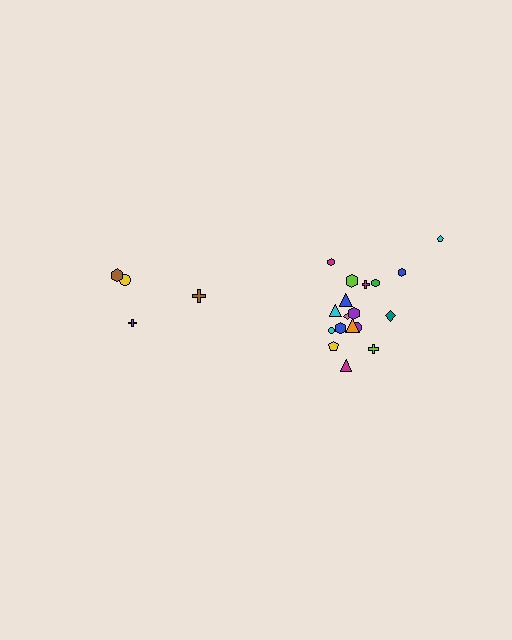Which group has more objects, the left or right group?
The right group.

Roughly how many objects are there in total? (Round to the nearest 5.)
Roughly 20 objects in total.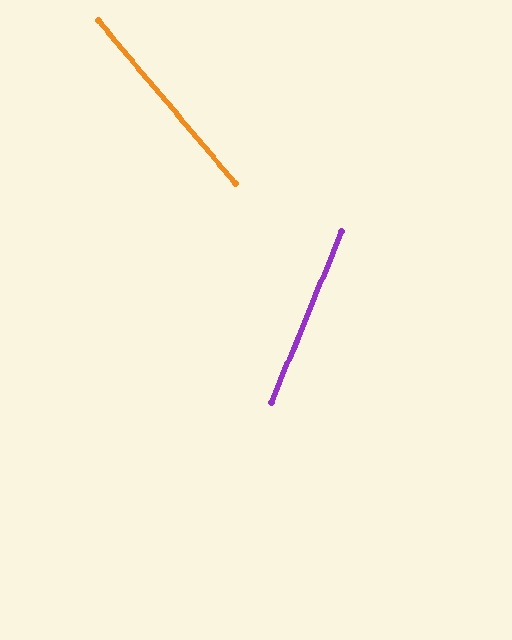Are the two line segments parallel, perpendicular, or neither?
Neither parallel nor perpendicular — they differ by about 62°.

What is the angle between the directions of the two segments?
Approximately 62 degrees.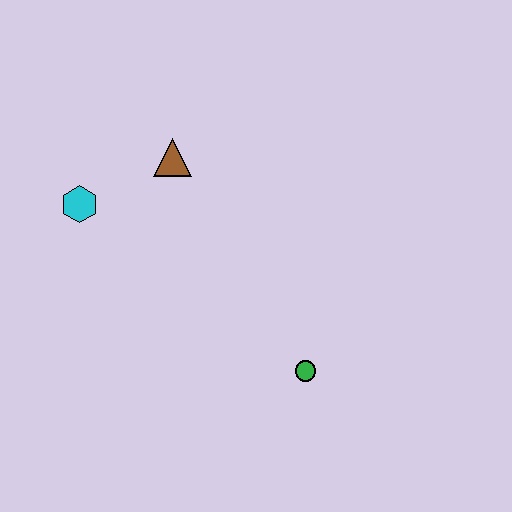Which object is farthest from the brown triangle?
The green circle is farthest from the brown triangle.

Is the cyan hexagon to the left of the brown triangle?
Yes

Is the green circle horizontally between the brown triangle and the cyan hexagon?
No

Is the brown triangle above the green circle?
Yes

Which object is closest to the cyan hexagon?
The brown triangle is closest to the cyan hexagon.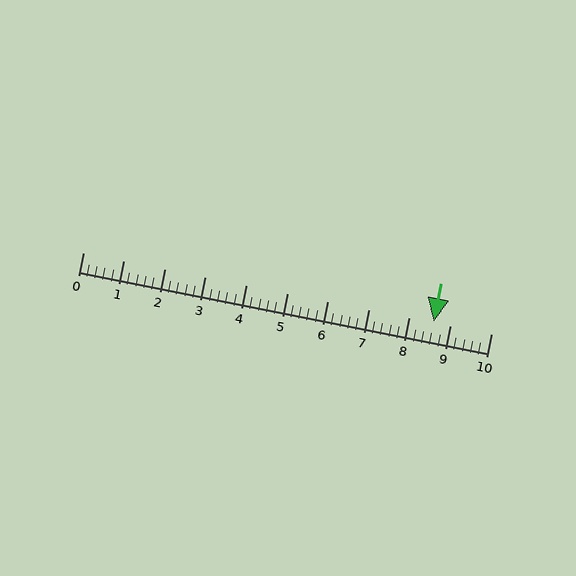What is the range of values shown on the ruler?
The ruler shows values from 0 to 10.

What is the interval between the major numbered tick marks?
The major tick marks are spaced 1 units apart.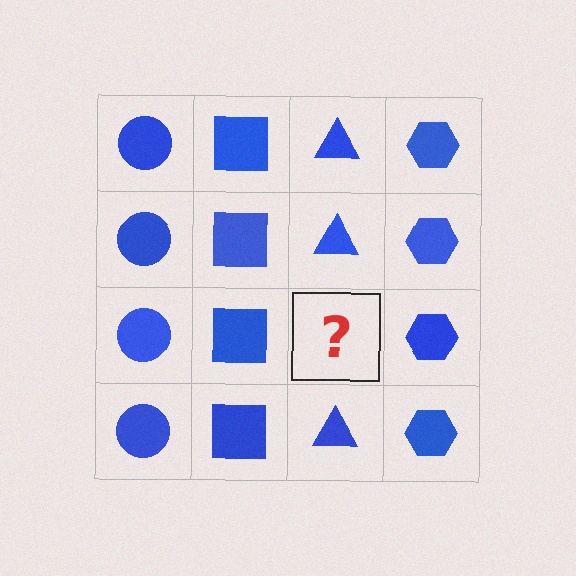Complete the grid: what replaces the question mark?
The question mark should be replaced with a blue triangle.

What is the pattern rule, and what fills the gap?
The rule is that each column has a consistent shape. The gap should be filled with a blue triangle.